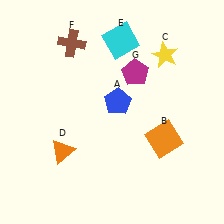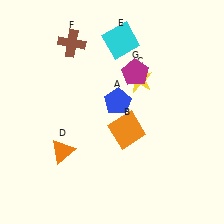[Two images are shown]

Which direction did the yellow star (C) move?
The yellow star (C) moved left.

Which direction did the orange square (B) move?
The orange square (B) moved left.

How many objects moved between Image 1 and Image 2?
2 objects moved between the two images.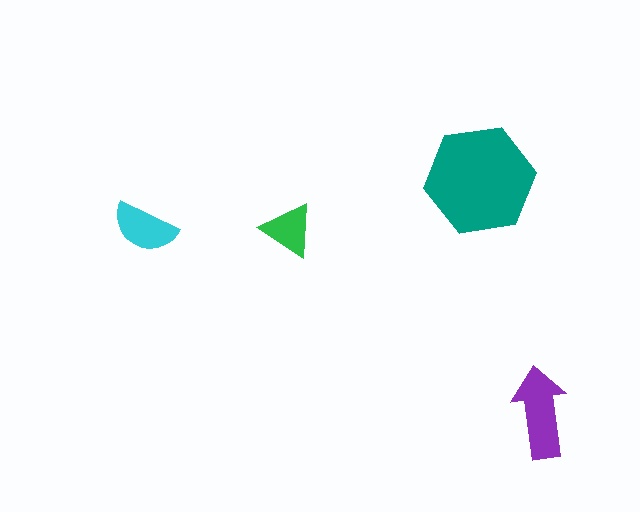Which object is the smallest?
The green triangle.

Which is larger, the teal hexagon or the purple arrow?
The teal hexagon.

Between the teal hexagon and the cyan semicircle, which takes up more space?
The teal hexagon.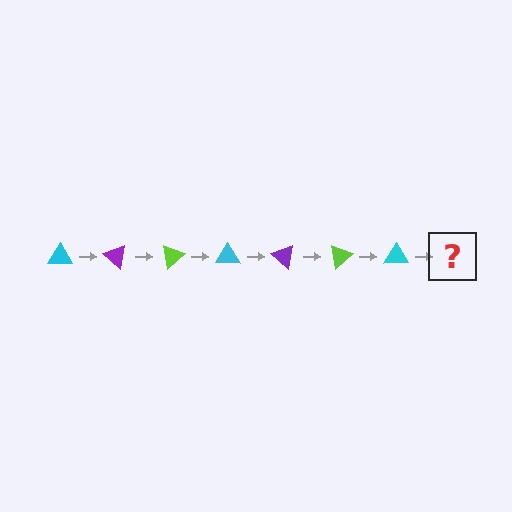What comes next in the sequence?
The next element should be a purple triangle, rotated 280 degrees from the start.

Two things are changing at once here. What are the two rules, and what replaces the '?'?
The two rules are that it rotates 40 degrees each step and the color cycles through cyan, purple, and lime. The '?' should be a purple triangle, rotated 280 degrees from the start.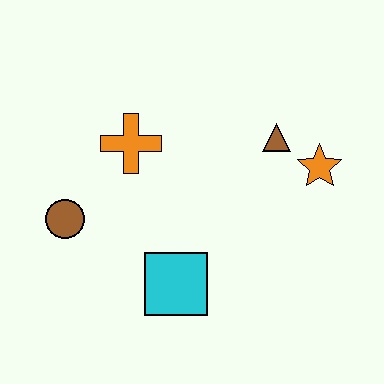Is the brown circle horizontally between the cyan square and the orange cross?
No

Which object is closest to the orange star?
The brown triangle is closest to the orange star.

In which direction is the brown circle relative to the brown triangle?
The brown circle is to the left of the brown triangle.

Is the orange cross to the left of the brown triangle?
Yes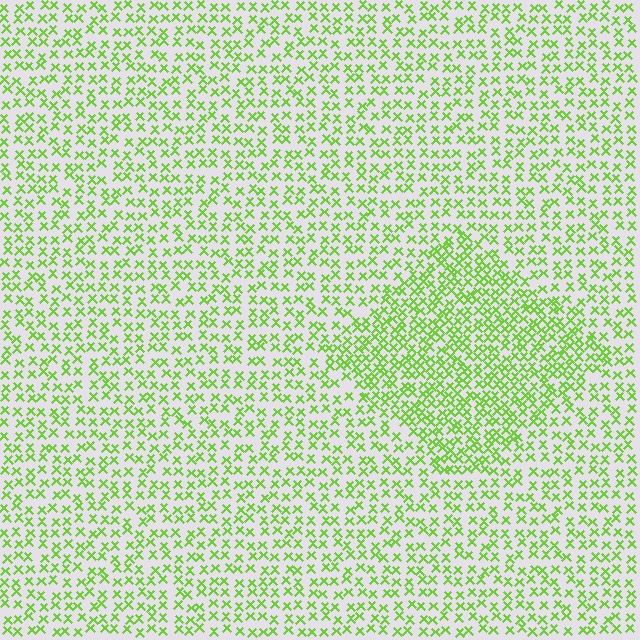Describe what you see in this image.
The image contains small lime elements arranged at two different densities. A diamond-shaped region is visible where the elements are more densely packed than the surrounding area.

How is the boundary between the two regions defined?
The boundary is defined by a change in element density (approximately 1.7x ratio). All elements are the same color, size, and shape.